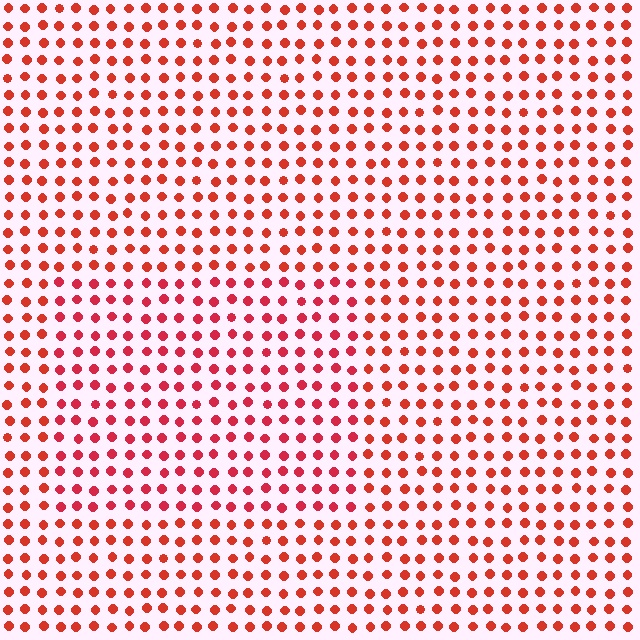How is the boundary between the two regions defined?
The boundary is defined purely by a slight shift in hue (about 16 degrees). Spacing, size, and orientation are identical on both sides.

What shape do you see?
I see a rectangle.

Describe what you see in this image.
The image is filled with small red elements in a uniform arrangement. A rectangle-shaped region is visible where the elements are tinted to a slightly different hue, forming a subtle color boundary.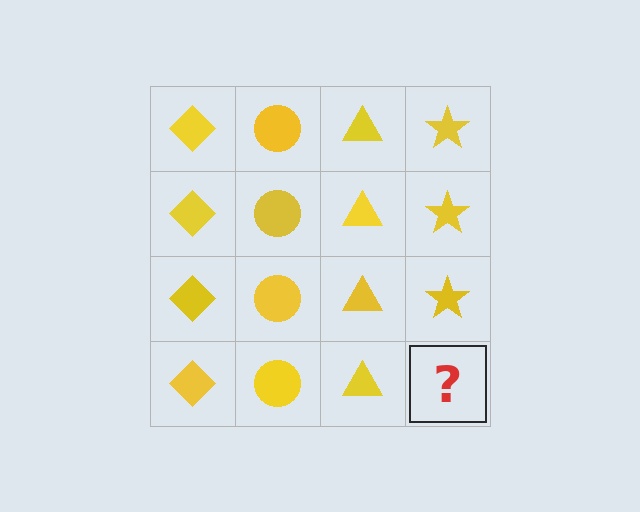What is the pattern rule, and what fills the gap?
The rule is that each column has a consistent shape. The gap should be filled with a yellow star.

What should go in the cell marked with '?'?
The missing cell should contain a yellow star.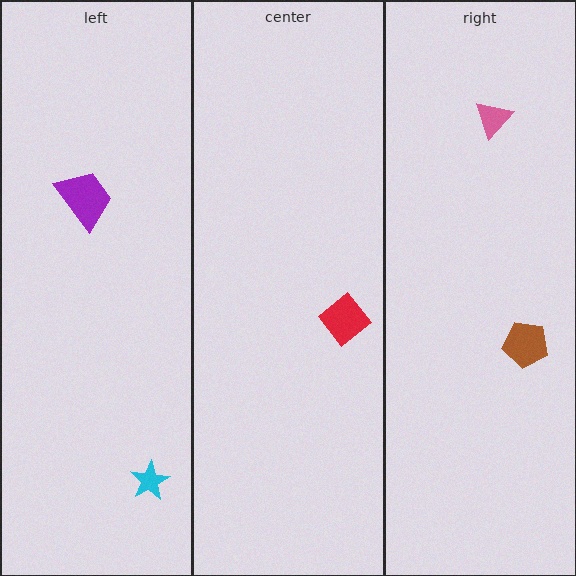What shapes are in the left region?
The cyan star, the purple trapezoid.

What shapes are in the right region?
The pink triangle, the brown pentagon.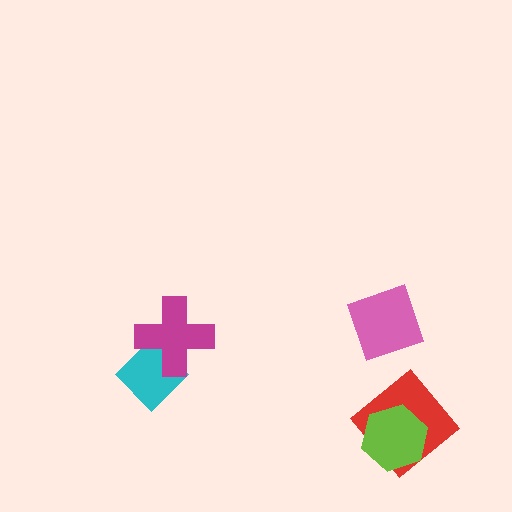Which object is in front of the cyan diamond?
The magenta cross is in front of the cyan diamond.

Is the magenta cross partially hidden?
No, no other shape covers it.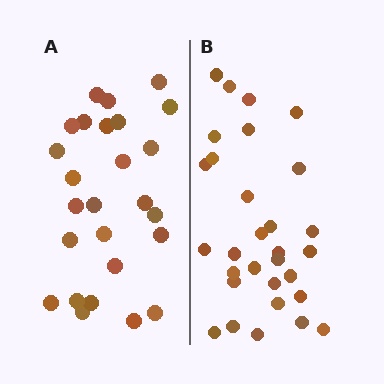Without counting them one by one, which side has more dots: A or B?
Region B (the right region) has more dots.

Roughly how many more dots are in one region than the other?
Region B has about 4 more dots than region A.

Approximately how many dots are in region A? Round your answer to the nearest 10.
About 30 dots. (The exact count is 26, which rounds to 30.)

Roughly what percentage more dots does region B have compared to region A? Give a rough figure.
About 15% more.